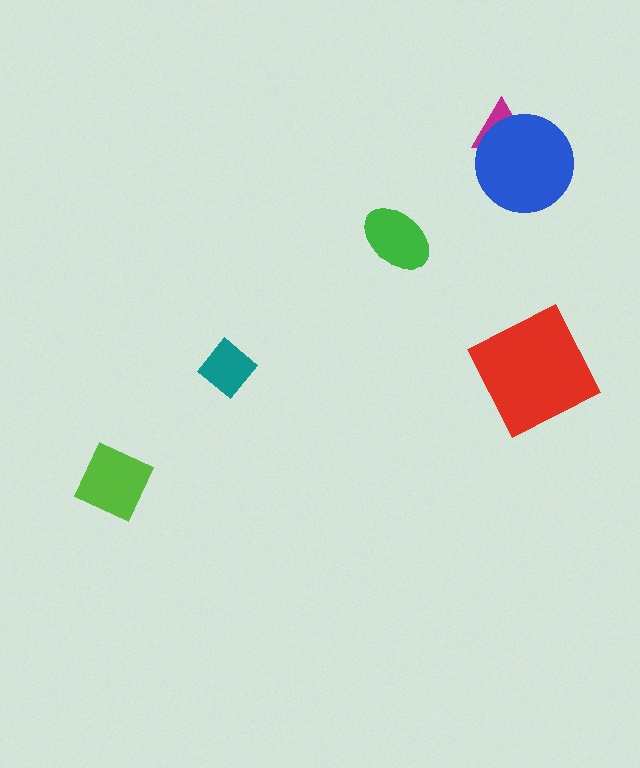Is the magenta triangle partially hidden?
Yes, it is partially covered by another shape.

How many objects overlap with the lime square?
0 objects overlap with the lime square.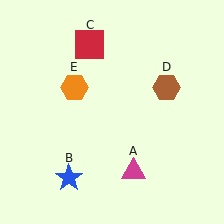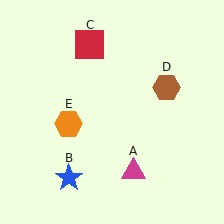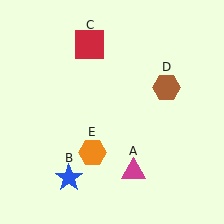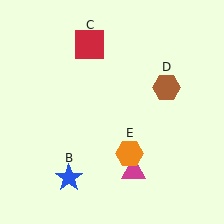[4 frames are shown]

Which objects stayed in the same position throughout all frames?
Magenta triangle (object A) and blue star (object B) and red square (object C) and brown hexagon (object D) remained stationary.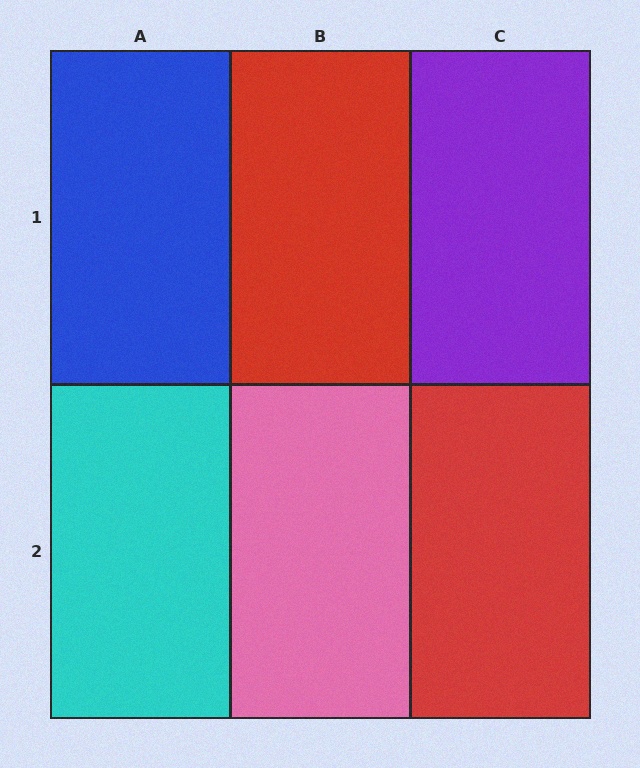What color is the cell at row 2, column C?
Red.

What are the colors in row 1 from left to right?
Blue, red, purple.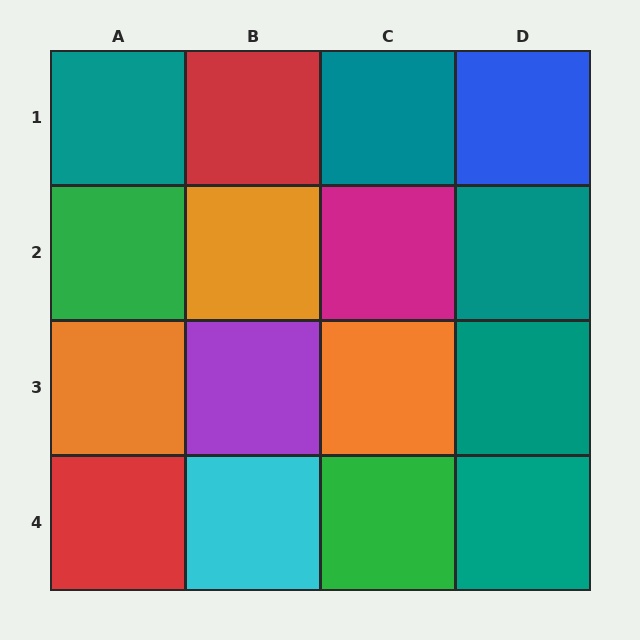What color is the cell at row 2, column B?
Orange.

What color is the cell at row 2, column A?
Green.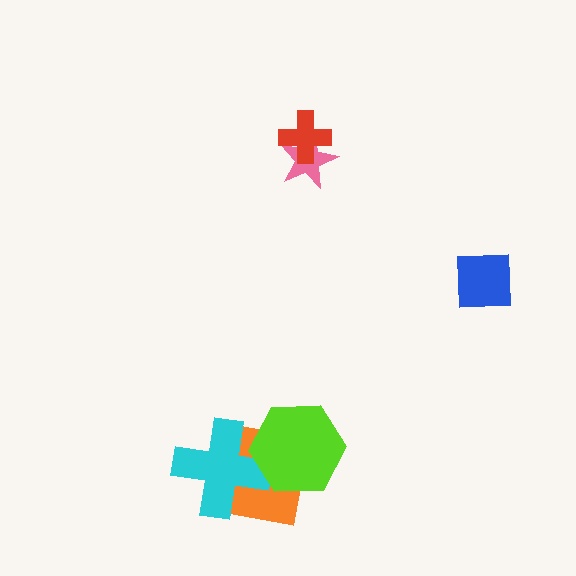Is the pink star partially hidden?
Yes, it is partially covered by another shape.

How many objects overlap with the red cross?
1 object overlaps with the red cross.